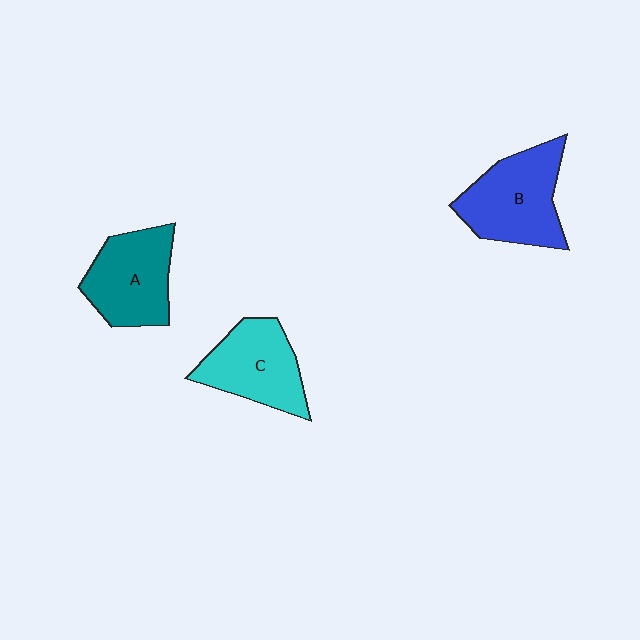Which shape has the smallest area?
Shape C (cyan).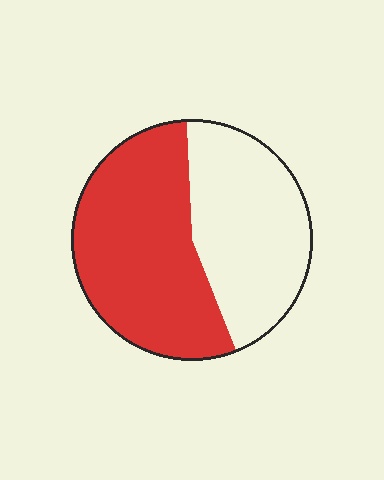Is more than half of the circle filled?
Yes.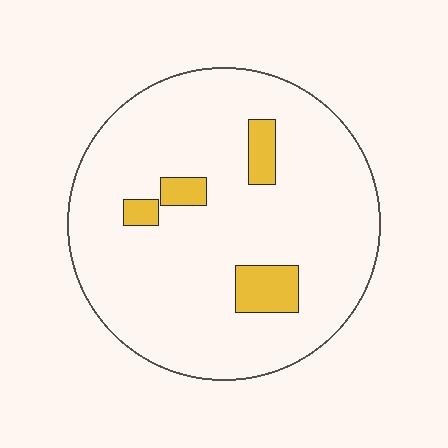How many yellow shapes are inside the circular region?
4.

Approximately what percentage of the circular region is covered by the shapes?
Approximately 10%.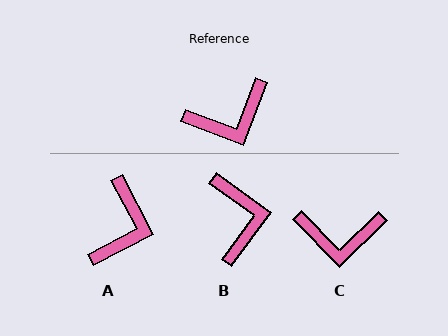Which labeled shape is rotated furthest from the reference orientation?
B, about 75 degrees away.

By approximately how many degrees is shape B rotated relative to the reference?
Approximately 75 degrees counter-clockwise.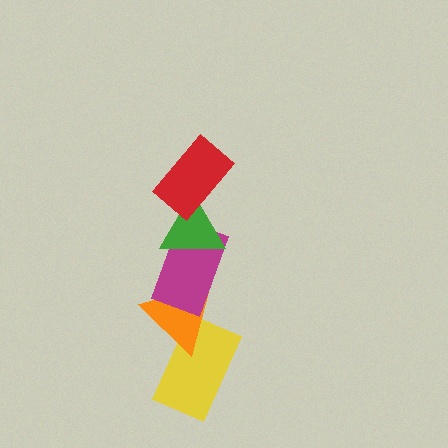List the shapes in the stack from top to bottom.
From top to bottom: the red rectangle, the green triangle, the magenta rectangle, the orange triangle, the yellow rectangle.